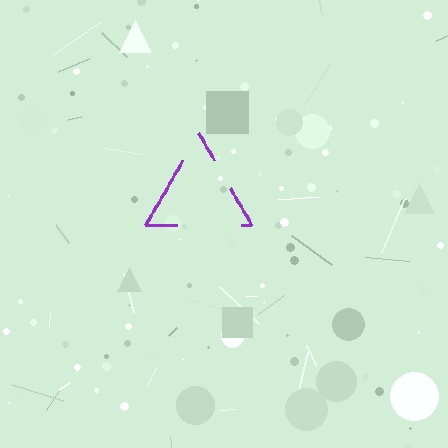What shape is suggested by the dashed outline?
The dashed outline suggests a triangle.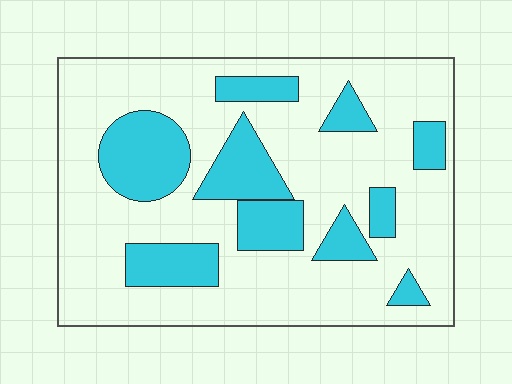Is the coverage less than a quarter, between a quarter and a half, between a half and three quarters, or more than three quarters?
Between a quarter and a half.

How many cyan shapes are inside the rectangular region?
10.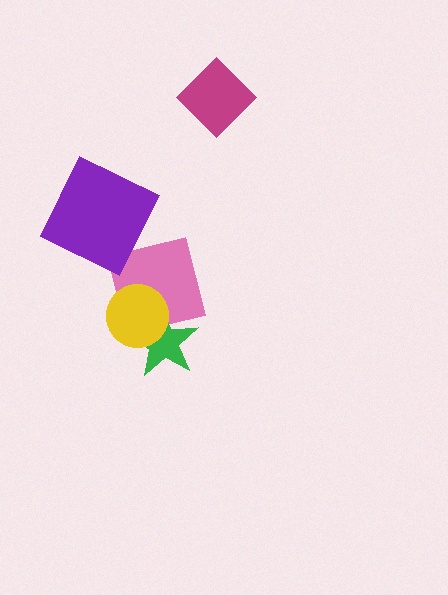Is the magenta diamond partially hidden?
No, no other shape covers it.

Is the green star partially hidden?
Yes, it is partially covered by another shape.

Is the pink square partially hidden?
Yes, it is partially covered by another shape.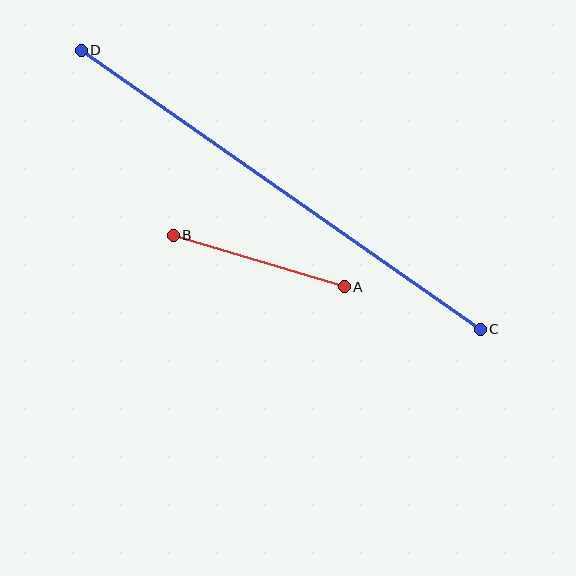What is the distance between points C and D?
The distance is approximately 487 pixels.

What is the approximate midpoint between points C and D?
The midpoint is at approximately (281, 190) pixels.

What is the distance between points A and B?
The distance is approximately 178 pixels.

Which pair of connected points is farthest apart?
Points C and D are farthest apart.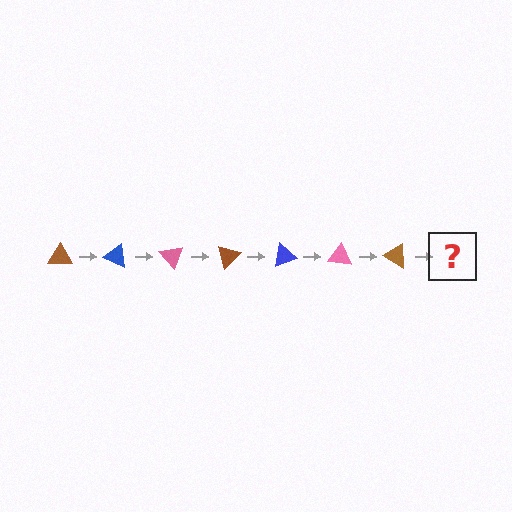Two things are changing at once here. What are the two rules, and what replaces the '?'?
The two rules are that it rotates 25 degrees each step and the color cycles through brown, blue, and pink. The '?' should be a blue triangle, rotated 175 degrees from the start.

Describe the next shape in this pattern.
It should be a blue triangle, rotated 175 degrees from the start.